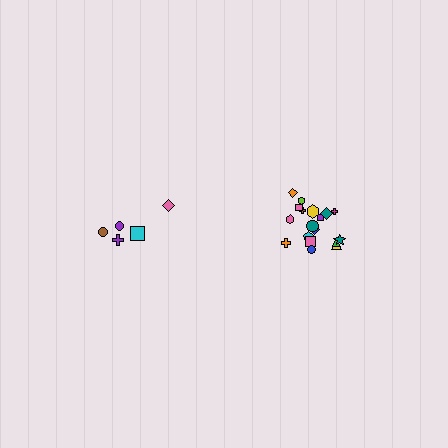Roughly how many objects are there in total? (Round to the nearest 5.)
Roughly 25 objects in total.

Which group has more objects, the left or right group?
The right group.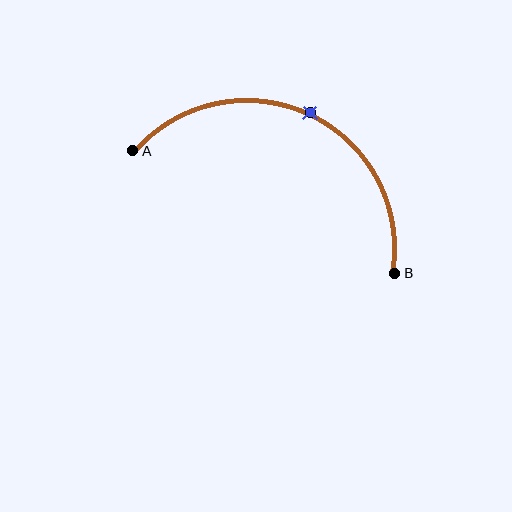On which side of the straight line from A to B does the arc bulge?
The arc bulges above the straight line connecting A and B.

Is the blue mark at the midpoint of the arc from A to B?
Yes. The blue mark lies on the arc at equal arc-length from both A and B — it is the arc midpoint.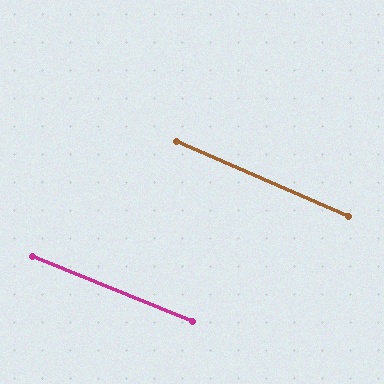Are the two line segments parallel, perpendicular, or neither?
Parallel — their directions differ by only 1.6°.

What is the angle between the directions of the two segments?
Approximately 2 degrees.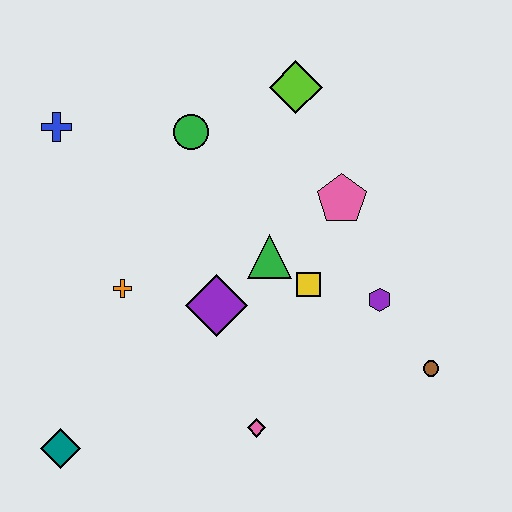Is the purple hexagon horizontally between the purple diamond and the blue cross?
No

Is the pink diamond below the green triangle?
Yes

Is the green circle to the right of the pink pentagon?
No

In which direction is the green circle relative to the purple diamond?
The green circle is above the purple diamond.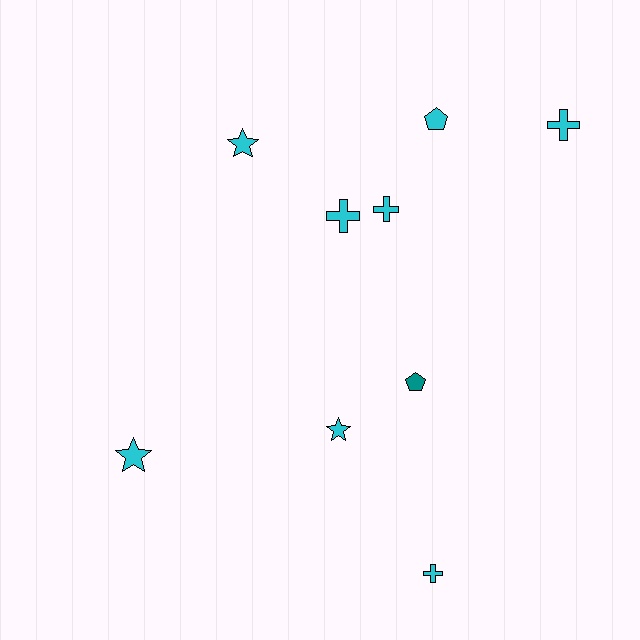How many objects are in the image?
There are 9 objects.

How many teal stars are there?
There are no teal stars.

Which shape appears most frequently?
Cross, with 4 objects.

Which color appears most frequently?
Cyan, with 8 objects.